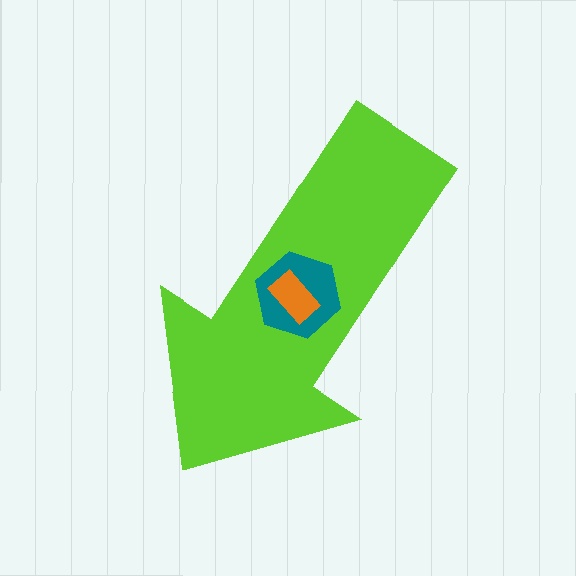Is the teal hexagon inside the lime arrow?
Yes.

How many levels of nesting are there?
3.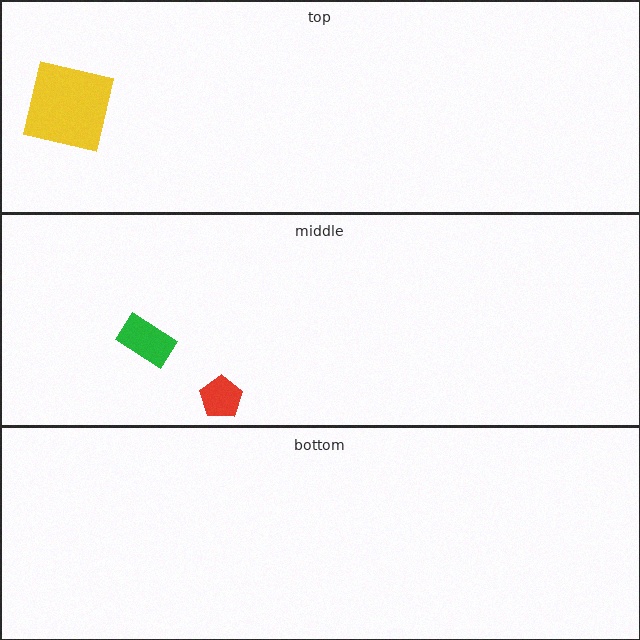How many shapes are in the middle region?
2.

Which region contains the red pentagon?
The middle region.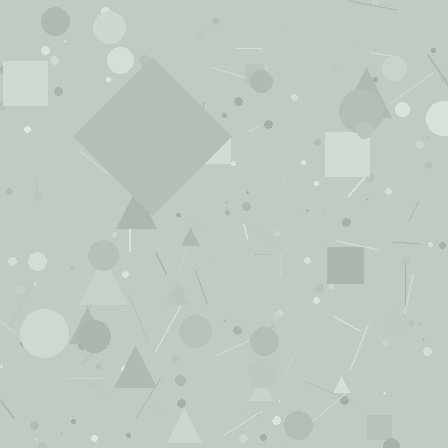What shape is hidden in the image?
A diamond is hidden in the image.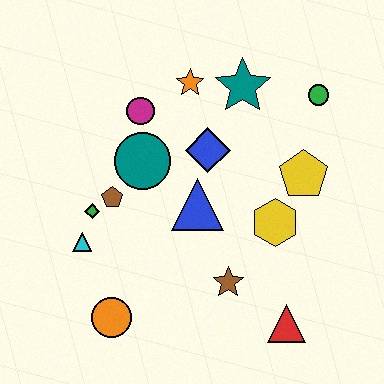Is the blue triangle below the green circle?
Yes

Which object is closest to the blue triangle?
The blue diamond is closest to the blue triangle.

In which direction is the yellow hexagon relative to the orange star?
The yellow hexagon is below the orange star.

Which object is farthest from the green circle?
The orange circle is farthest from the green circle.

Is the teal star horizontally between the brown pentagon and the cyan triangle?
No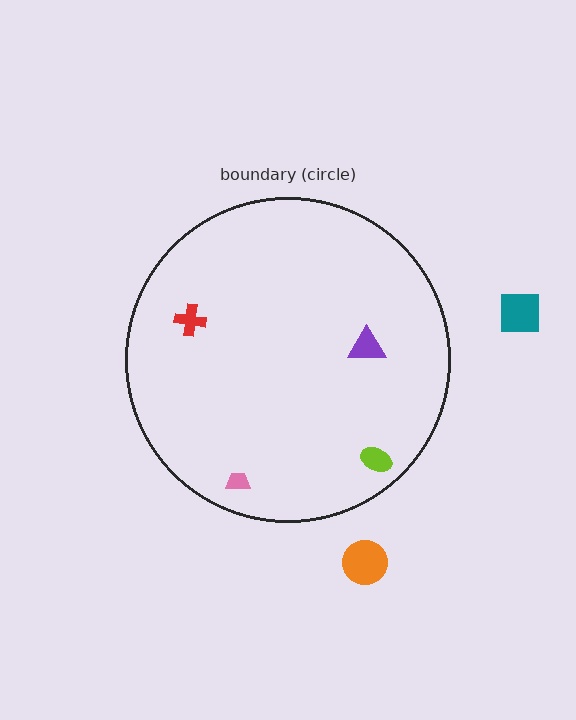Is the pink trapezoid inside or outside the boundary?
Inside.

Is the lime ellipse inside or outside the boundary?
Inside.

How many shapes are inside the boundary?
4 inside, 2 outside.